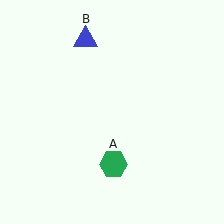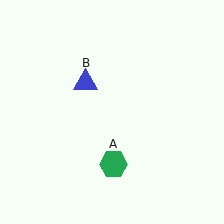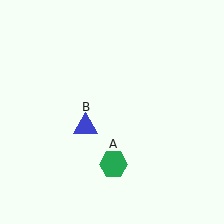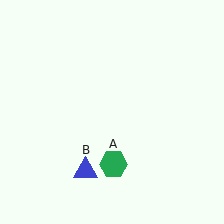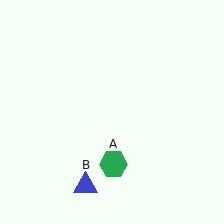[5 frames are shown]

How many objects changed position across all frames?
1 object changed position: blue triangle (object B).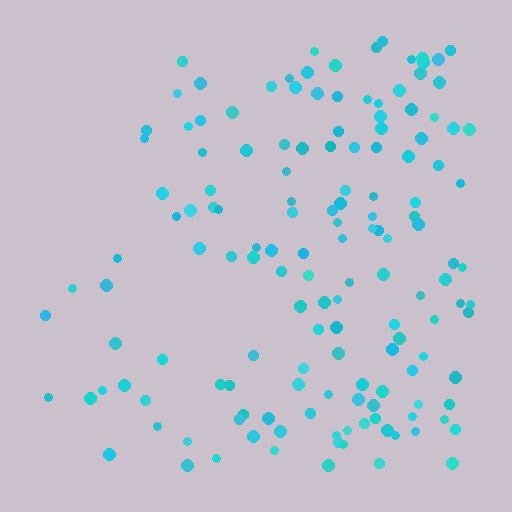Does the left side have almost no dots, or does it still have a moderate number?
Still a moderate number, just noticeably fewer than the right.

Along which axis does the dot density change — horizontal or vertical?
Horizontal.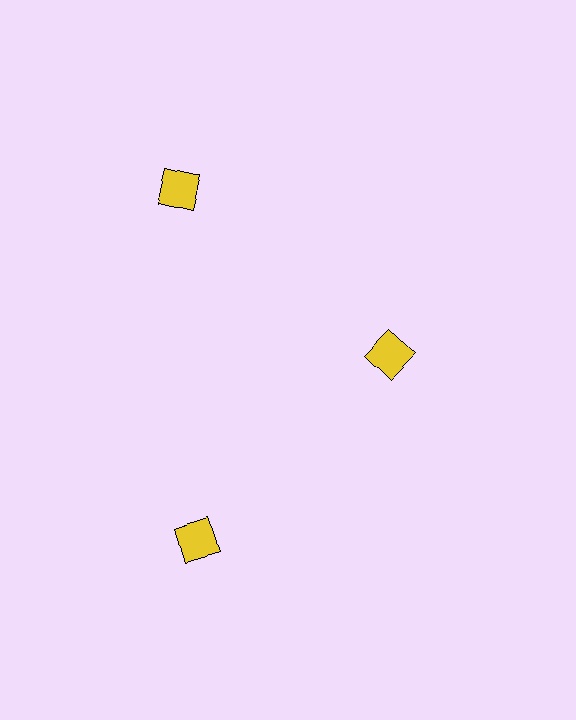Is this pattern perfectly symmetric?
No. The 3 yellow squares are arranged in a ring, but one element near the 3 o'clock position is pulled inward toward the center, breaking the 3-fold rotational symmetry.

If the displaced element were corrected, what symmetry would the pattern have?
It would have 3-fold rotational symmetry — the pattern would map onto itself every 120 degrees.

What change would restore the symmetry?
The symmetry would be restored by moving it outward, back onto the ring so that all 3 squares sit at equal angles and equal distance from the center.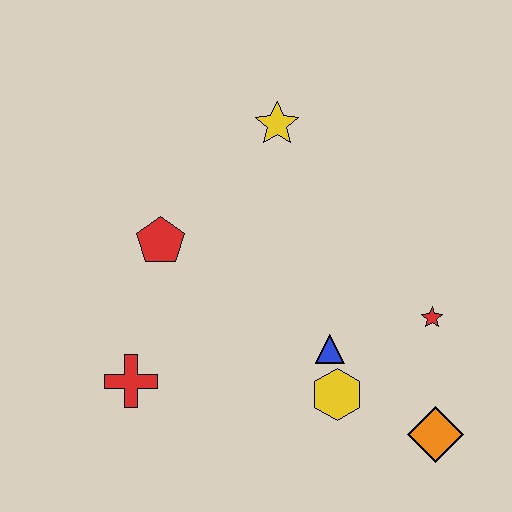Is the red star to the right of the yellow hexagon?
Yes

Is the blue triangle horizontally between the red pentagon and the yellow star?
No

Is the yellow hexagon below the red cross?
Yes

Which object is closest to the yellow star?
The red pentagon is closest to the yellow star.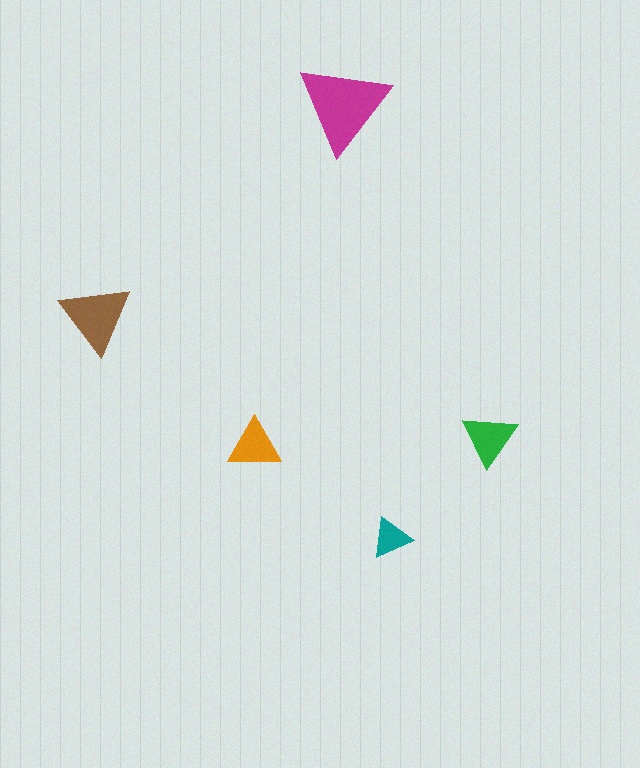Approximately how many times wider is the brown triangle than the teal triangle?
About 2 times wider.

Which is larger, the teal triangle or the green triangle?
The green one.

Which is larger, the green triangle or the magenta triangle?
The magenta one.